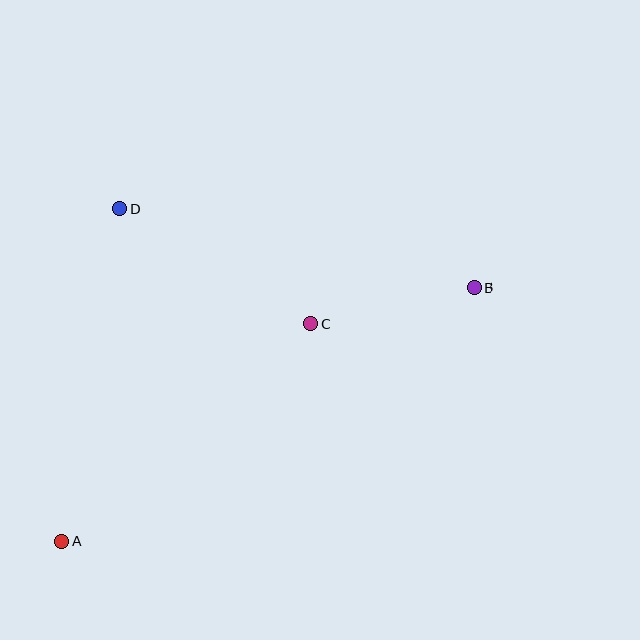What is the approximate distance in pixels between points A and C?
The distance between A and C is approximately 331 pixels.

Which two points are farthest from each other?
Points A and B are farthest from each other.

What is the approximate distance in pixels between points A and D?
The distance between A and D is approximately 338 pixels.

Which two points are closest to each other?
Points B and C are closest to each other.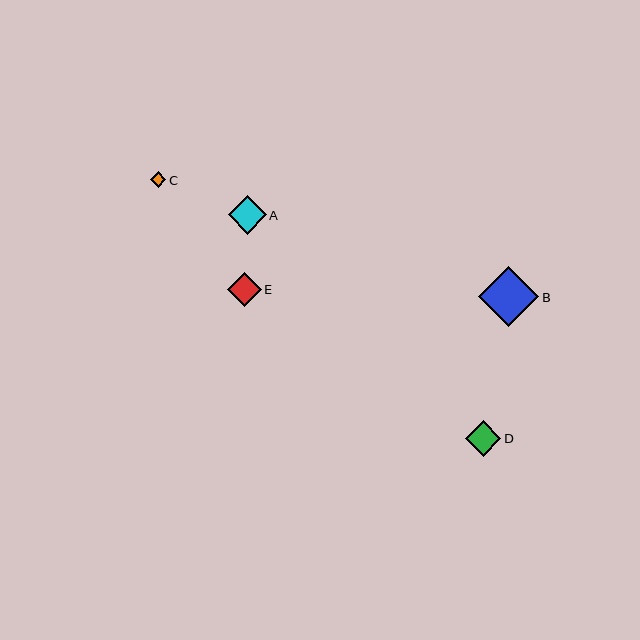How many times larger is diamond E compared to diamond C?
Diamond E is approximately 2.2 times the size of diamond C.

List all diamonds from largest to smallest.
From largest to smallest: B, A, D, E, C.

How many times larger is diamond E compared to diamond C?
Diamond E is approximately 2.2 times the size of diamond C.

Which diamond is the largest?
Diamond B is the largest with a size of approximately 60 pixels.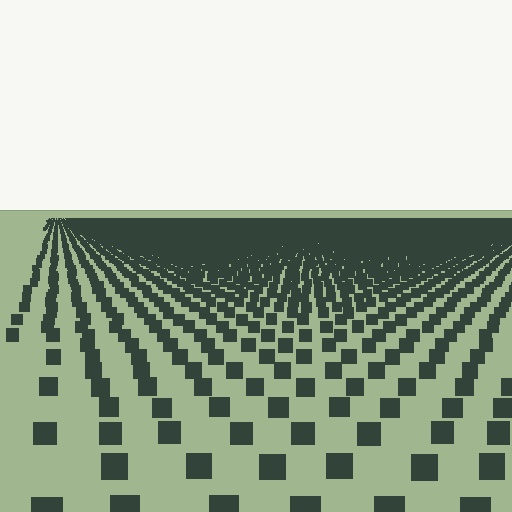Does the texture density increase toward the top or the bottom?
Density increases toward the top.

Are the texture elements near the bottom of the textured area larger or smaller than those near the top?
Larger. Near the bottom, elements are closer to the viewer and appear at a bigger on-screen size.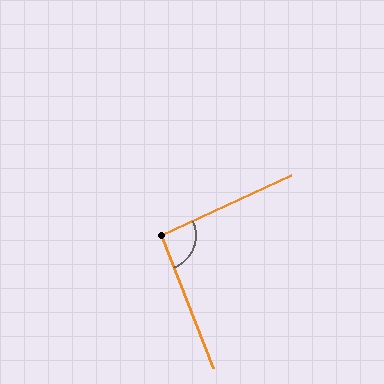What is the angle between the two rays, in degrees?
Approximately 94 degrees.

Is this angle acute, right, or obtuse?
It is approximately a right angle.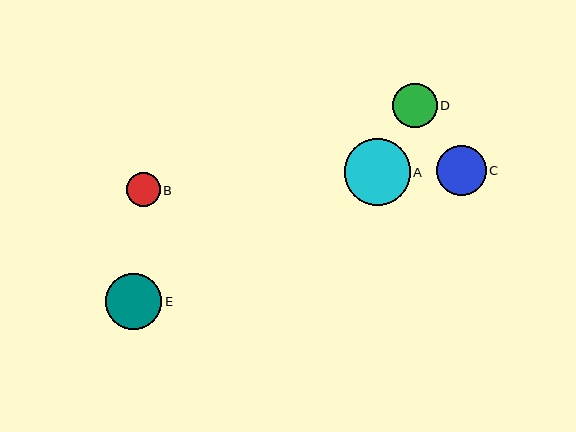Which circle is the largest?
Circle A is the largest with a size of approximately 66 pixels.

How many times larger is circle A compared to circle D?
Circle A is approximately 1.5 times the size of circle D.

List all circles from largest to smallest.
From largest to smallest: A, E, C, D, B.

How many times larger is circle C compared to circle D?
Circle C is approximately 1.1 times the size of circle D.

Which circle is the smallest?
Circle B is the smallest with a size of approximately 34 pixels.